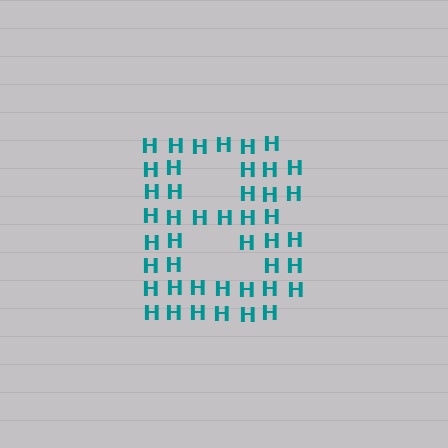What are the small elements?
The small elements are letter H's.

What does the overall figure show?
The overall figure shows the letter B.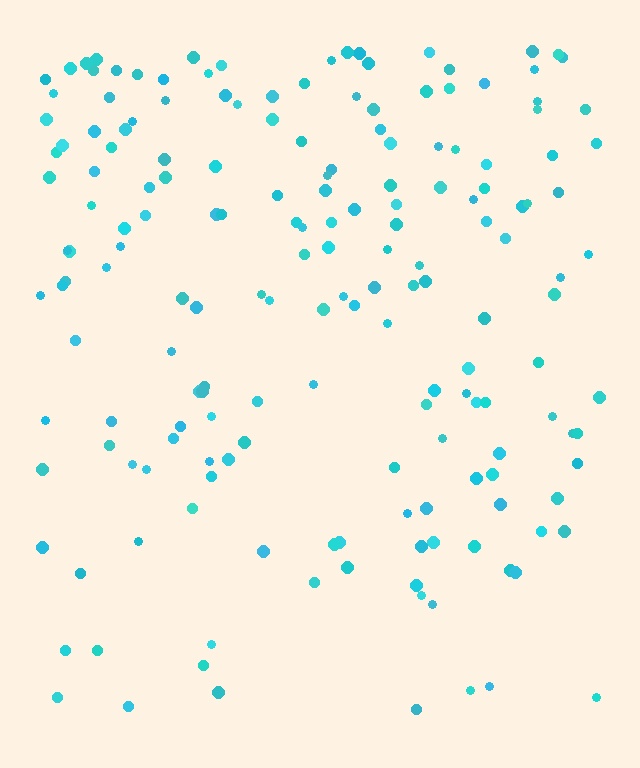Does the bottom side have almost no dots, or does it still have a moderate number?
Still a moderate number, just noticeably fewer than the top.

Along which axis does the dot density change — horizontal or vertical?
Vertical.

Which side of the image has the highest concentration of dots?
The top.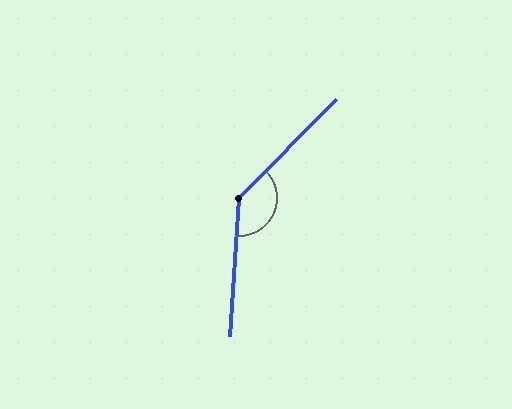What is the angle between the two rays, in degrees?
Approximately 139 degrees.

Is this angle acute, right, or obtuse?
It is obtuse.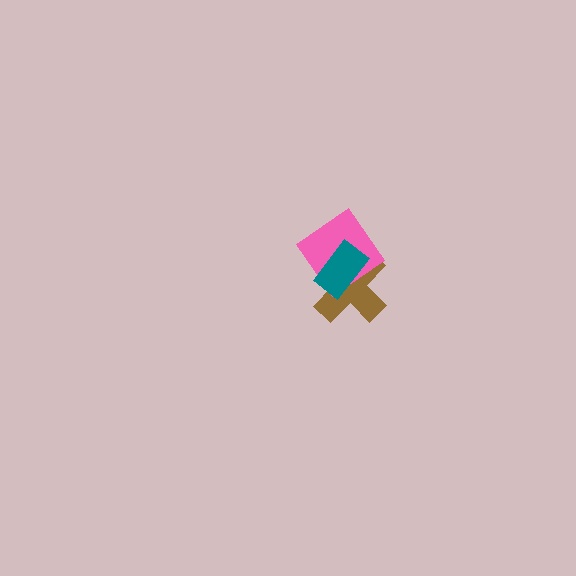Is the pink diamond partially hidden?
Yes, it is partially covered by another shape.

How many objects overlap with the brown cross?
2 objects overlap with the brown cross.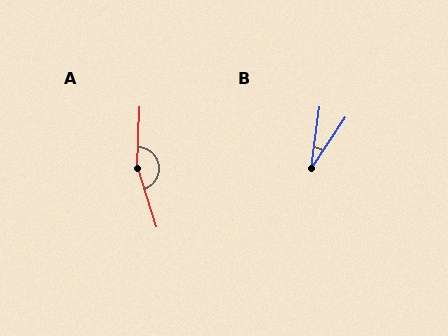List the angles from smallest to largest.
B (26°), A (160°).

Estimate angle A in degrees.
Approximately 160 degrees.